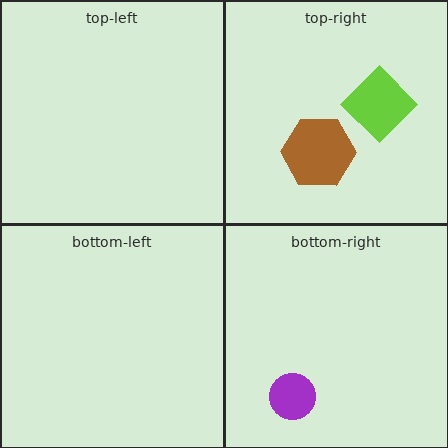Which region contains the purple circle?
The bottom-right region.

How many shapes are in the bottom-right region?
1.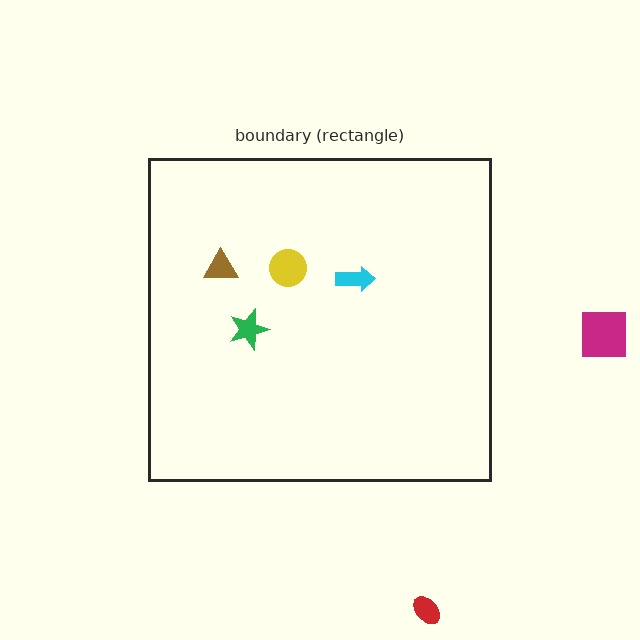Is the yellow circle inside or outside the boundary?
Inside.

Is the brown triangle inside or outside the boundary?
Inside.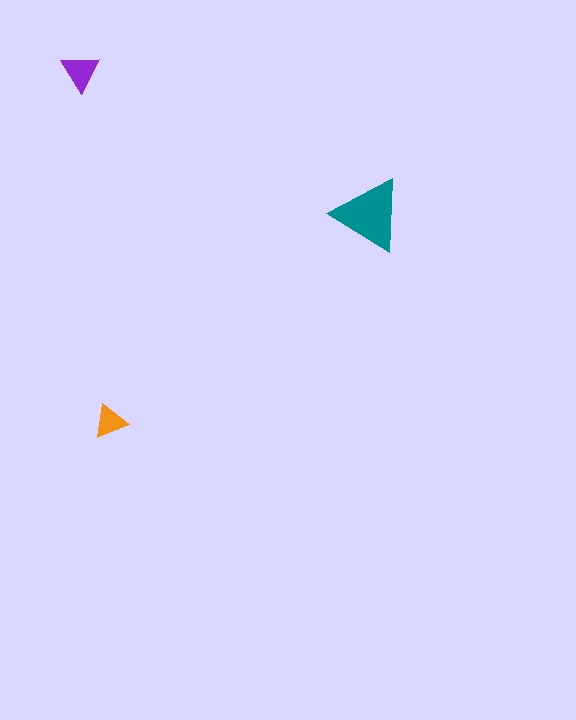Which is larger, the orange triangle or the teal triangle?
The teal one.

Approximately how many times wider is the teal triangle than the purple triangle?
About 2 times wider.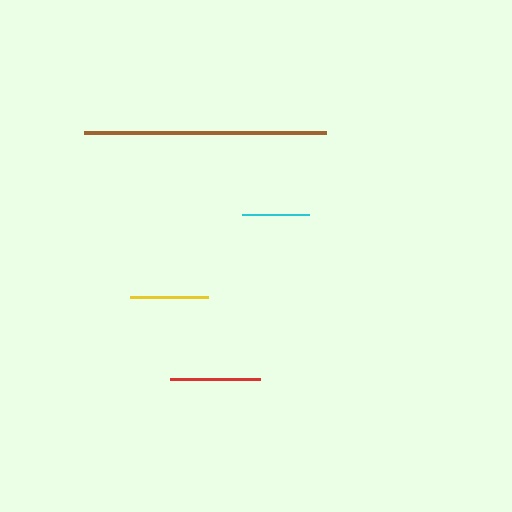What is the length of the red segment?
The red segment is approximately 90 pixels long.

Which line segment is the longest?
The brown line is the longest at approximately 242 pixels.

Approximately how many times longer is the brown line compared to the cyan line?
The brown line is approximately 3.6 times the length of the cyan line.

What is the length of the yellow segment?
The yellow segment is approximately 78 pixels long.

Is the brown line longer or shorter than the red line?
The brown line is longer than the red line.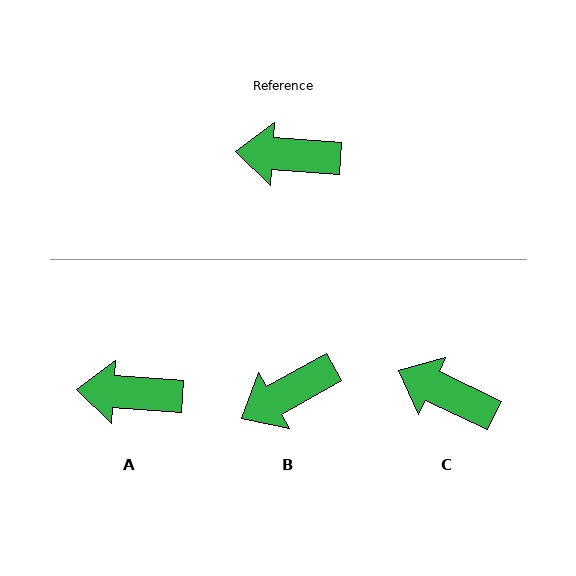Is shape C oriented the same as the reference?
No, it is off by about 22 degrees.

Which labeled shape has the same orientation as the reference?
A.